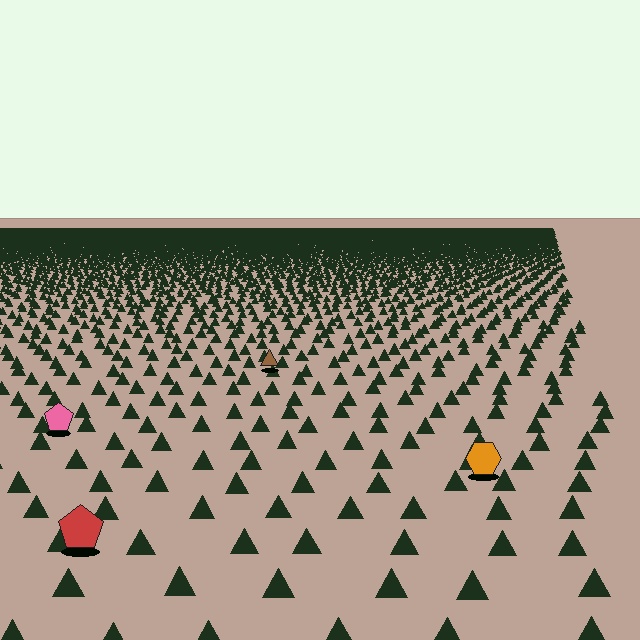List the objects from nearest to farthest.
From nearest to farthest: the red pentagon, the orange hexagon, the pink pentagon, the brown triangle.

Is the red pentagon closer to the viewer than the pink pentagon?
Yes. The red pentagon is closer — you can tell from the texture gradient: the ground texture is coarser near it.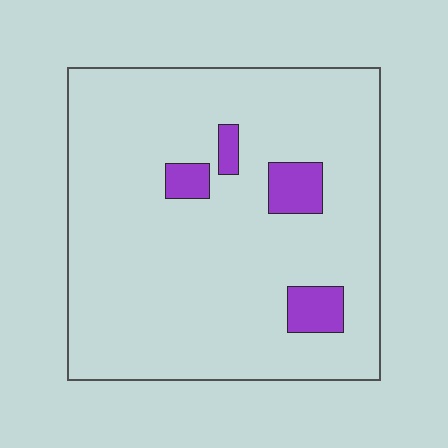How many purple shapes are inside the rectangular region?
4.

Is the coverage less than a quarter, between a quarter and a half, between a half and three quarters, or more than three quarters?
Less than a quarter.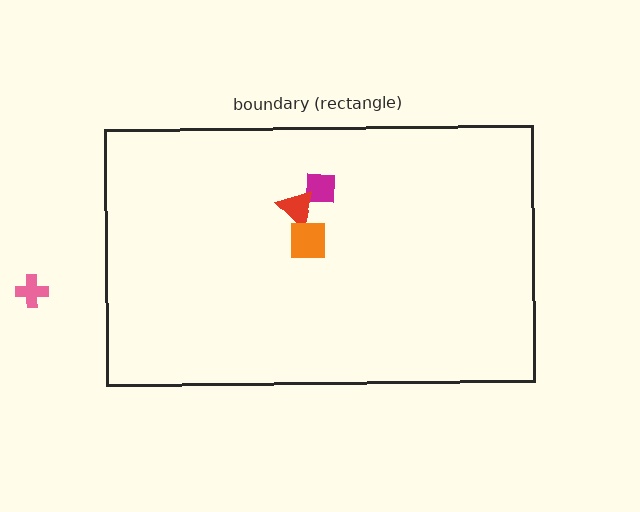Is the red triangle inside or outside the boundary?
Inside.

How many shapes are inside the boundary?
3 inside, 1 outside.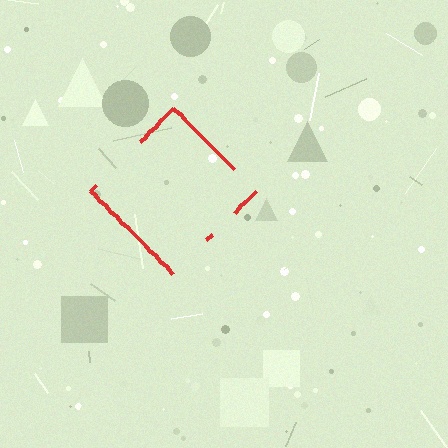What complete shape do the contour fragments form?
The contour fragments form a diamond.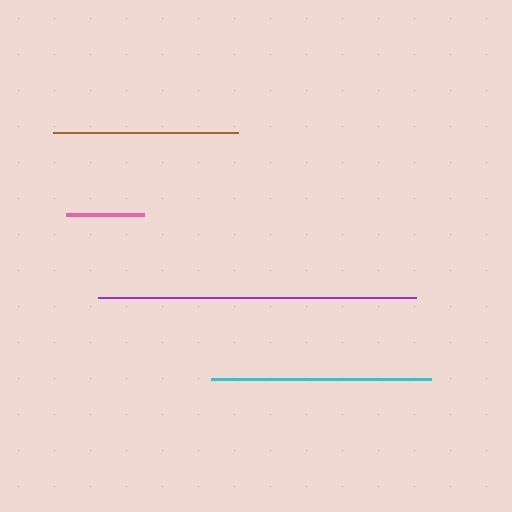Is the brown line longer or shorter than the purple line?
The purple line is longer than the brown line.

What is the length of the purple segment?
The purple segment is approximately 318 pixels long.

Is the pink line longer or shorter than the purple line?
The purple line is longer than the pink line.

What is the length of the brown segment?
The brown segment is approximately 185 pixels long.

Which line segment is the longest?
The purple line is the longest at approximately 318 pixels.